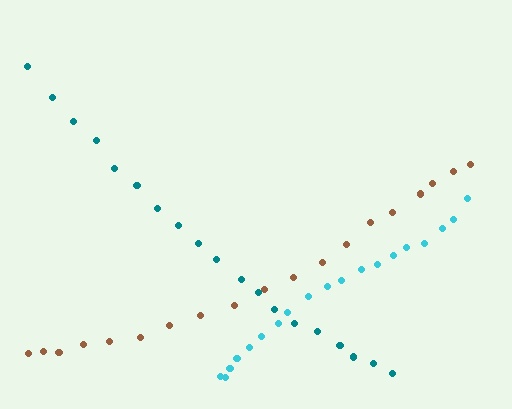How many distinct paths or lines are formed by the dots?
There are 3 distinct paths.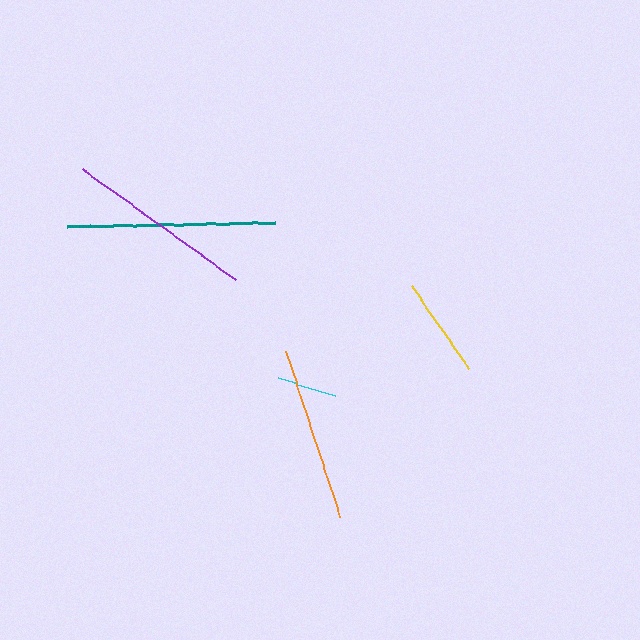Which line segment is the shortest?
The cyan line is the shortest at approximately 60 pixels.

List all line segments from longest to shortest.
From longest to shortest: teal, purple, orange, yellow, cyan.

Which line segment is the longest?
The teal line is the longest at approximately 208 pixels.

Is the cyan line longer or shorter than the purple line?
The purple line is longer than the cyan line.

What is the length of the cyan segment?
The cyan segment is approximately 60 pixels long.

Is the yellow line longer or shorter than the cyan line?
The yellow line is longer than the cyan line.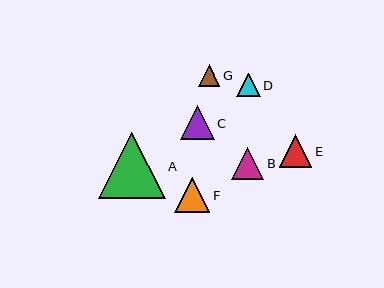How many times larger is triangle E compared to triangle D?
Triangle E is approximately 1.4 times the size of triangle D.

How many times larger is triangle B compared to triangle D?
Triangle B is approximately 1.4 times the size of triangle D.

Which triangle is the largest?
Triangle A is the largest with a size of approximately 67 pixels.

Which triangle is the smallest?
Triangle G is the smallest with a size of approximately 22 pixels.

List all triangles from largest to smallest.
From largest to smallest: A, F, C, E, B, D, G.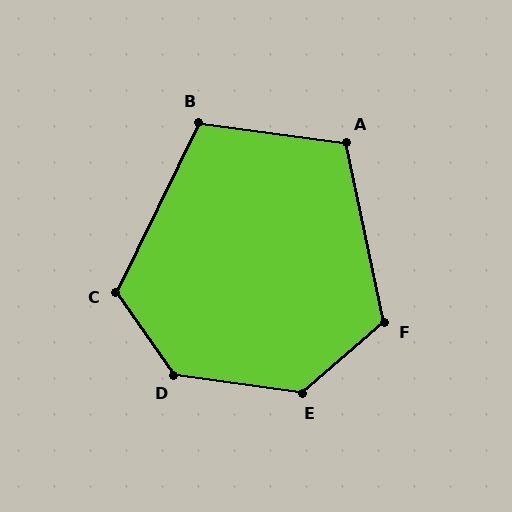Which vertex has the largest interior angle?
D, at approximately 133 degrees.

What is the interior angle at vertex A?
Approximately 110 degrees (obtuse).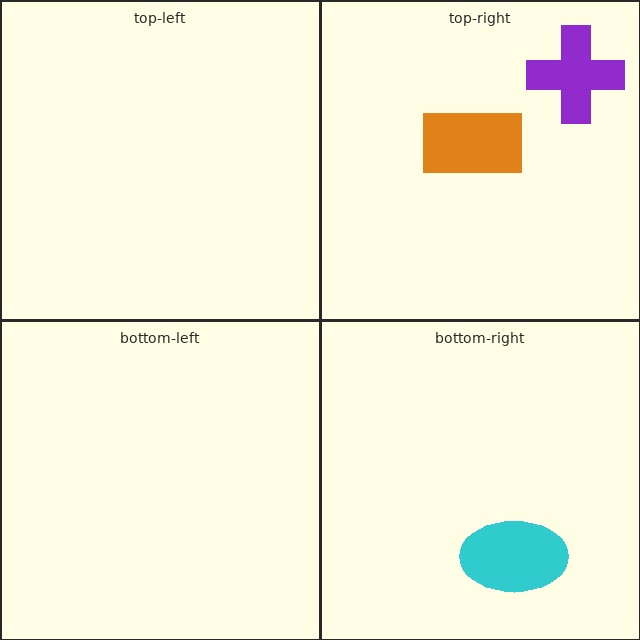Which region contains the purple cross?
The top-right region.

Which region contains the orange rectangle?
The top-right region.